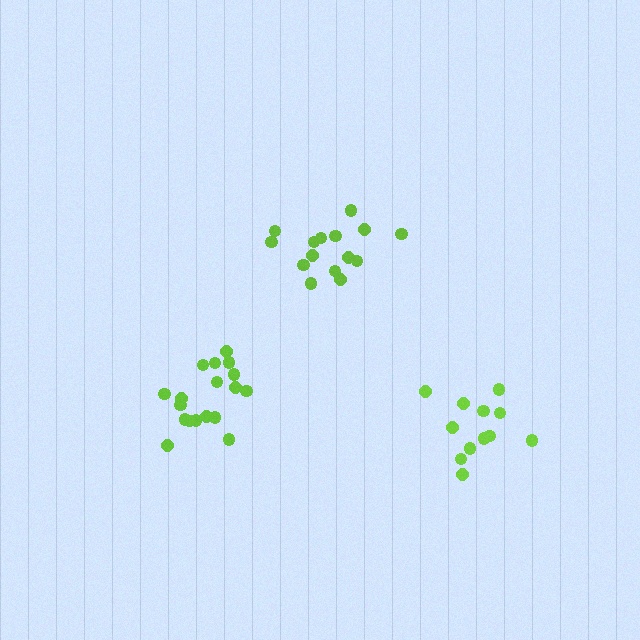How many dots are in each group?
Group 1: 15 dots, Group 2: 19 dots, Group 3: 13 dots (47 total).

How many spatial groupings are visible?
There are 3 spatial groupings.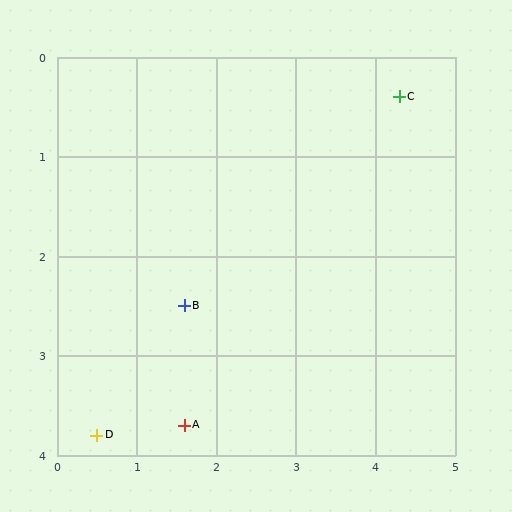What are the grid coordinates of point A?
Point A is at approximately (1.6, 3.7).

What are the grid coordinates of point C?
Point C is at approximately (4.3, 0.4).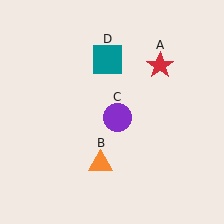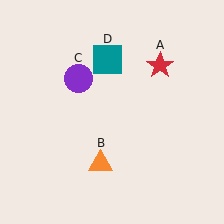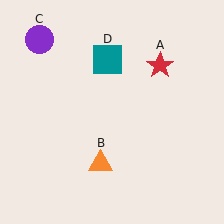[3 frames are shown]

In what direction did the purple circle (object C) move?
The purple circle (object C) moved up and to the left.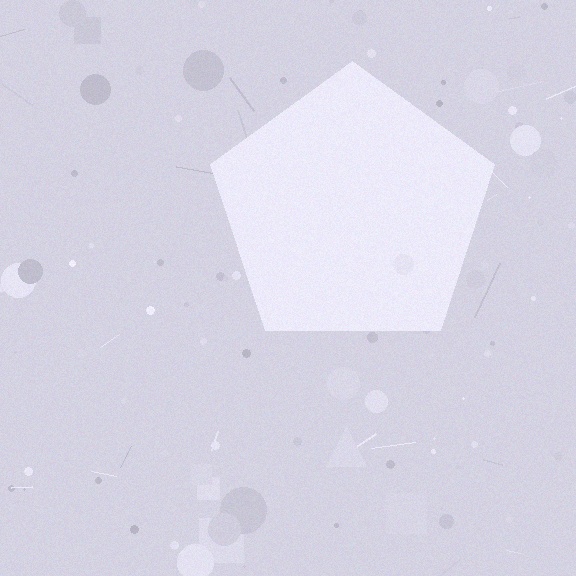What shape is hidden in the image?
A pentagon is hidden in the image.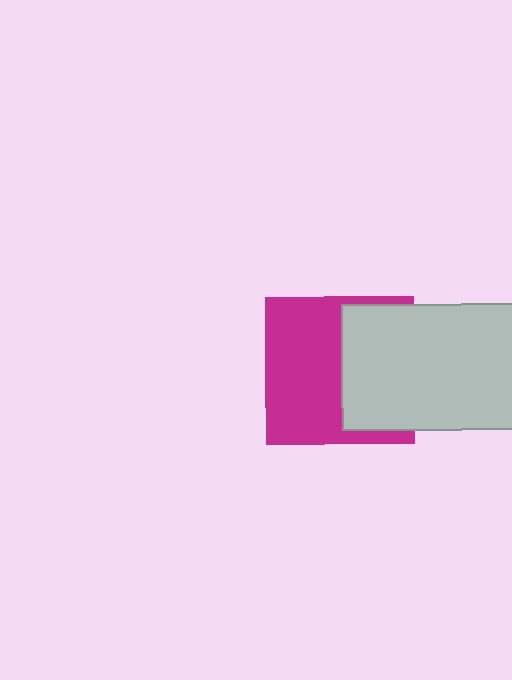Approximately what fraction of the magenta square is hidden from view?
Roughly 41% of the magenta square is hidden behind the light gray rectangle.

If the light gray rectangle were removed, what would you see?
You would see the complete magenta square.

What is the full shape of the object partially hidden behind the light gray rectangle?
The partially hidden object is a magenta square.